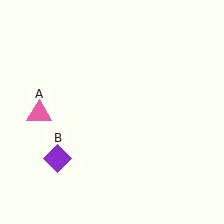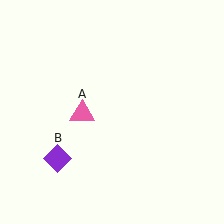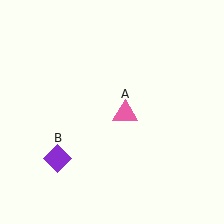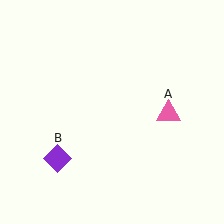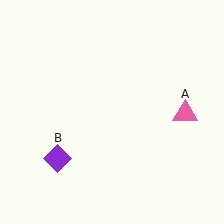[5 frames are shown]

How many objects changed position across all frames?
1 object changed position: pink triangle (object A).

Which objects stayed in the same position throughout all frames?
Purple diamond (object B) remained stationary.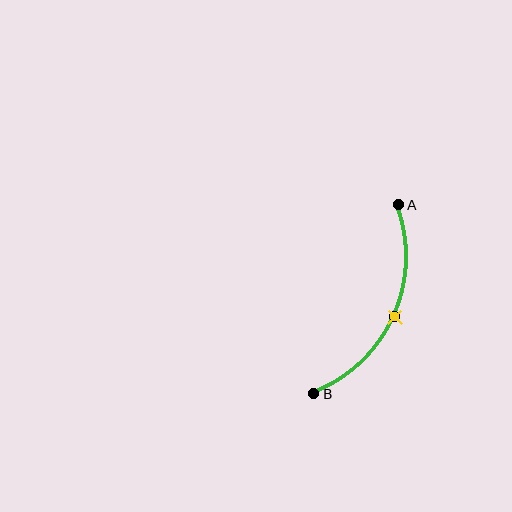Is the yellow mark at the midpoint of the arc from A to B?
Yes. The yellow mark lies on the arc at equal arc-length from both A and B — it is the arc midpoint.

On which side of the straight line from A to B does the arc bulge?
The arc bulges to the right of the straight line connecting A and B.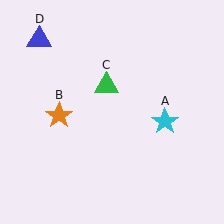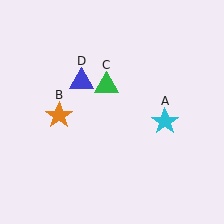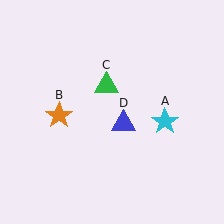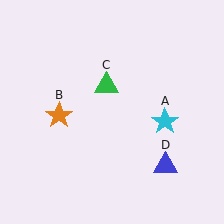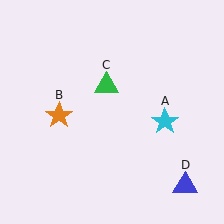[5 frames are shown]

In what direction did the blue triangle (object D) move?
The blue triangle (object D) moved down and to the right.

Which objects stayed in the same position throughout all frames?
Cyan star (object A) and orange star (object B) and green triangle (object C) remained stationary.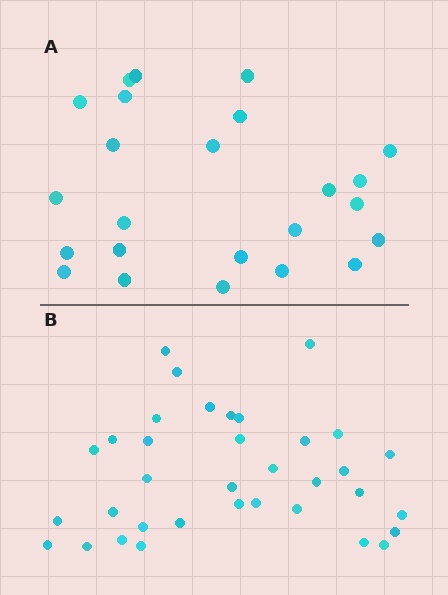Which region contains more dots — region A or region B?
Region B (the bottom region) has more dots.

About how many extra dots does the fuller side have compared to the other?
Region B has roughly 12 or so more dots than region A.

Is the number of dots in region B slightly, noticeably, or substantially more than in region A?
Region B has substantially more. The ratio is roughly 1.5 to 1.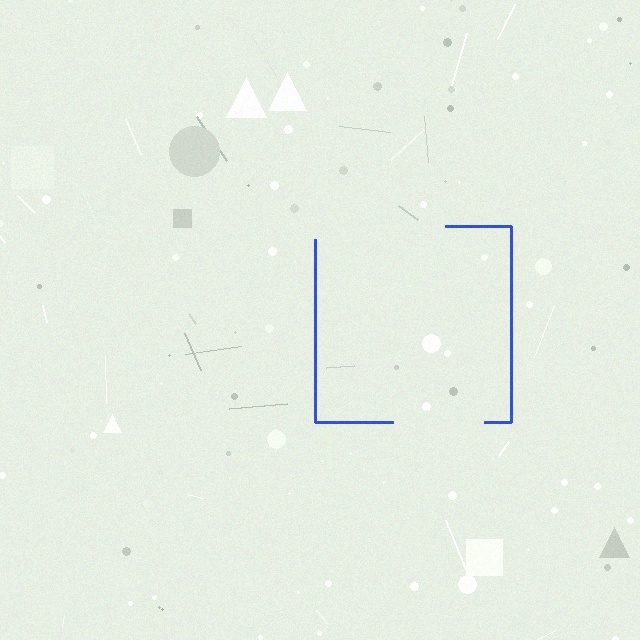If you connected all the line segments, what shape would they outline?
They would outline a square.